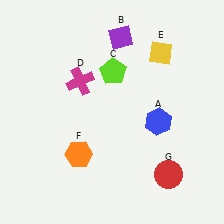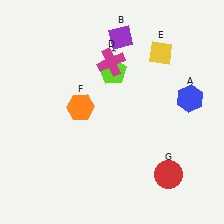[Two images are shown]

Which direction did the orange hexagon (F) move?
The orange hexagon (F) moved up.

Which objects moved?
The objects that moved are: the blue hexagon (A), the magenta cross (D), the orange hexagon (F).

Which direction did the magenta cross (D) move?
The magenta cross (D) moved right.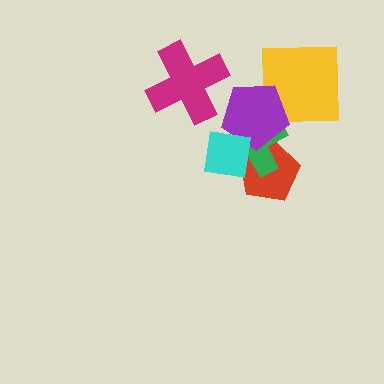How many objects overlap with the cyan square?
3 objects overlap with the cyan square.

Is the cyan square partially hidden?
No, no other shape covers it.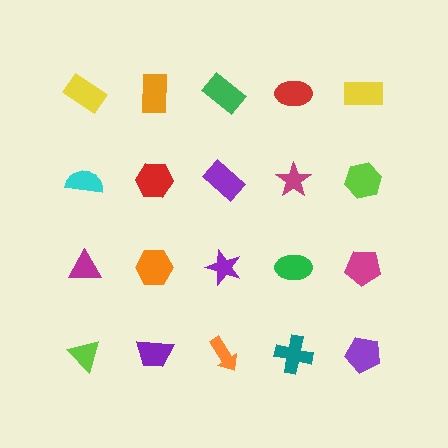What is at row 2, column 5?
A lime hexagon.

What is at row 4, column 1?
A lime triangle.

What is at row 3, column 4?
A green ellipse.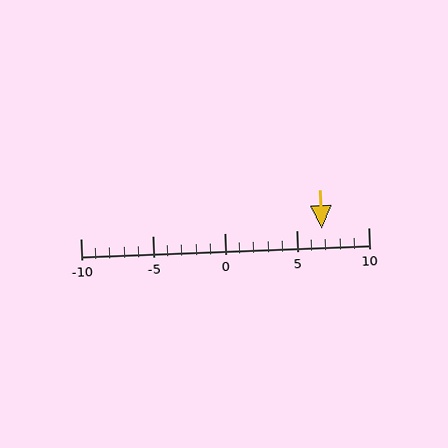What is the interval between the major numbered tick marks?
The major tick marks are spaced 5 units apart.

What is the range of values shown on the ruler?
The ruler shows values from -10 to 10.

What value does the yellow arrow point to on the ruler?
The yellow arrow points to approximately 7.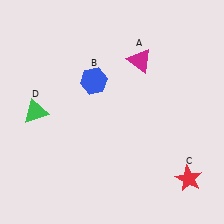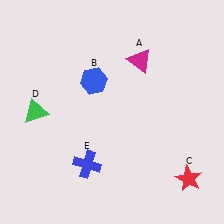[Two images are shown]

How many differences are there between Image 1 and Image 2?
There is 1 difference between the two images.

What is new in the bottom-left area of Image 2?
A blue cross (E) was added in the bottom-left area of Image 2.